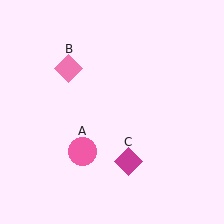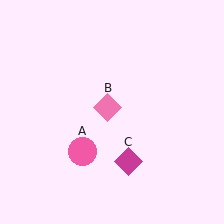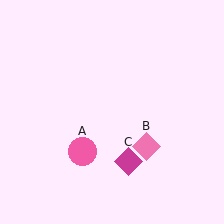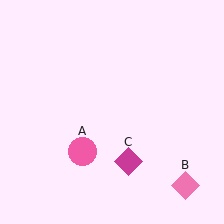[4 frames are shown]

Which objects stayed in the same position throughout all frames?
Pink circle (object A) and magenta diamond (object C) remained stationary.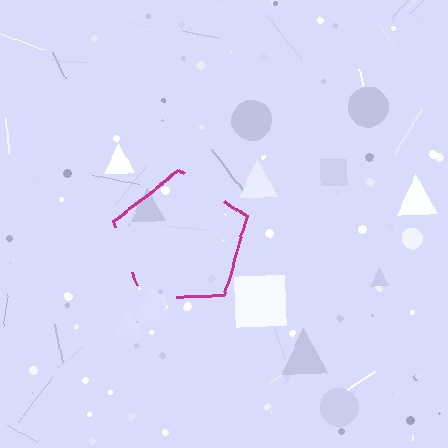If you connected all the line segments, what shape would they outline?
They would outline a pentagon.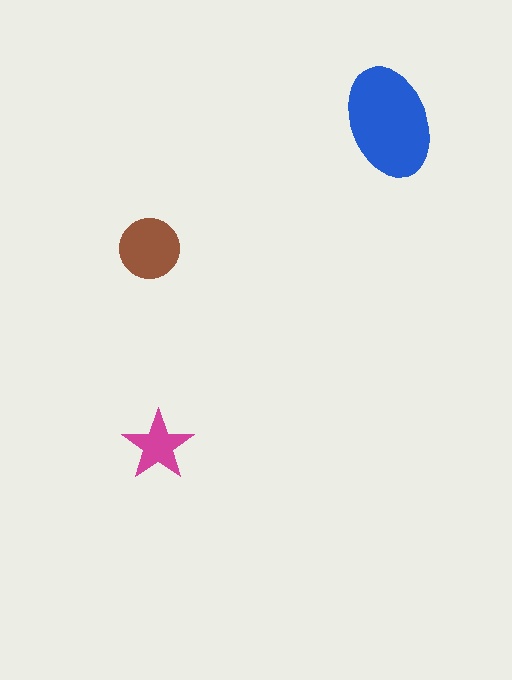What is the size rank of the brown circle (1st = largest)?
2nd.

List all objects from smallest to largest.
The magenta star, the brown circle, the blue ellipse.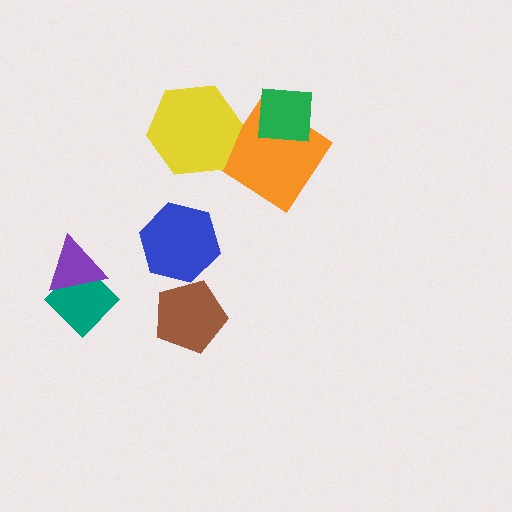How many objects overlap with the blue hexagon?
0 objects overlap with the blue hexagon.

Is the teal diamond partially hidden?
Yes, it is partially covered by another shape.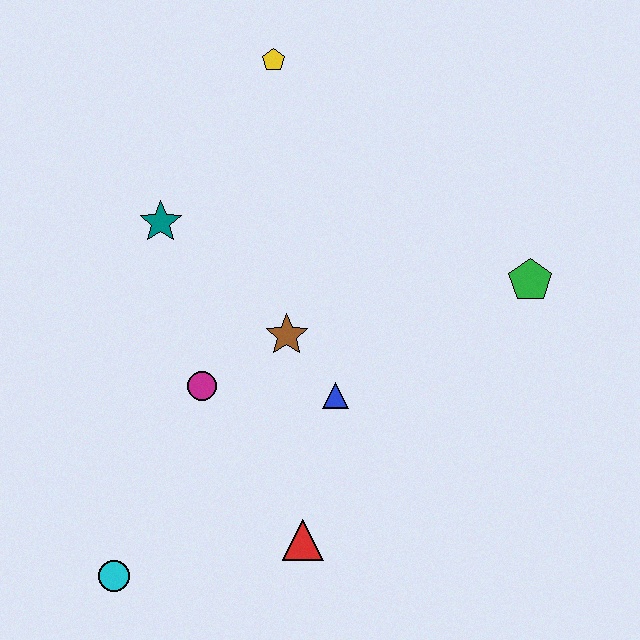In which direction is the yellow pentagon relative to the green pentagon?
The yellow pentagon is to the left of the green pentagon.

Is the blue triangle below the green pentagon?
Yes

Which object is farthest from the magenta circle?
The green pentagon is farthest from the magenta circle.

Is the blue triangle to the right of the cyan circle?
Yes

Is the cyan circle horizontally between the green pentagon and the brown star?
No